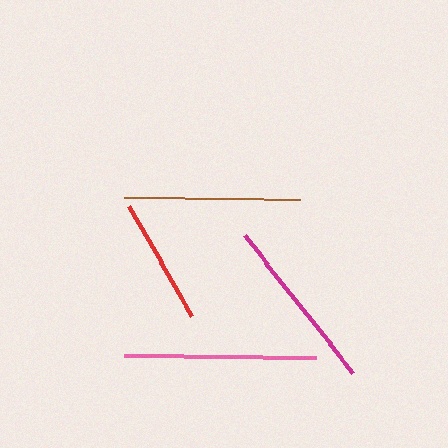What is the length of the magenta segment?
The magenta segment is approximately 175 pixels long.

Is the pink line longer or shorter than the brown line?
The pink line is longer than the brown line.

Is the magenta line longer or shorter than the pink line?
The pink line is longer than the magenta line.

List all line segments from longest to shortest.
From longest to shortest: pink, brown, magenta, red.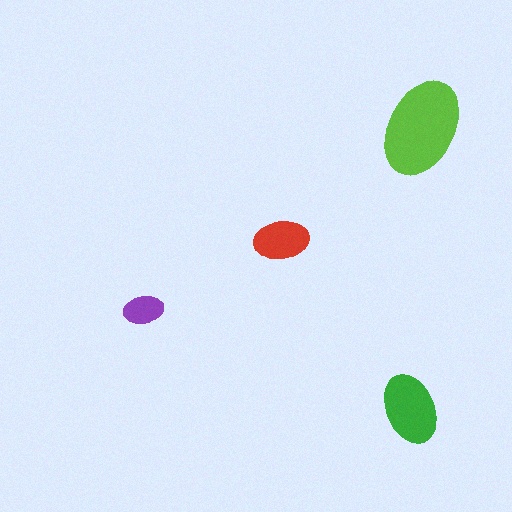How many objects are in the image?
There are 4 objects in the image.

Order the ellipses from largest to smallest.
the lime one, the green one, the red one, the purple one.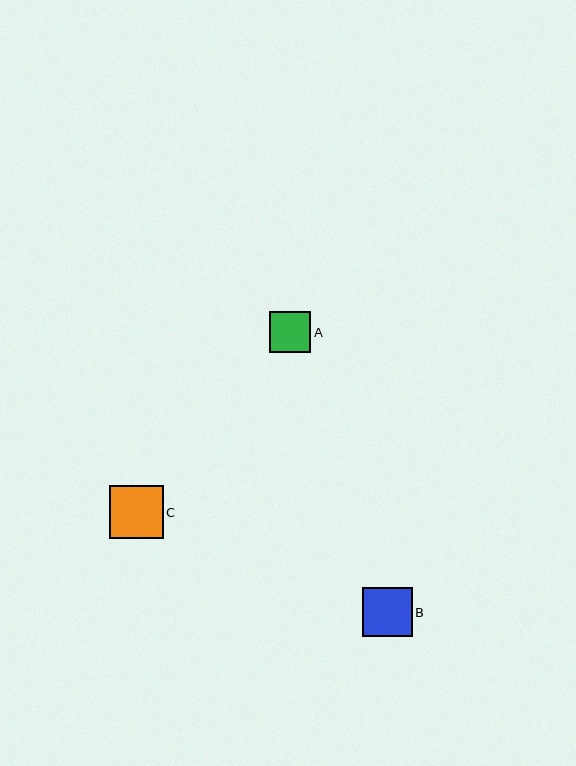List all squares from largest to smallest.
From largest to smallest: C, B, A.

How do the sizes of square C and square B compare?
Square C and square B are approximately the same size.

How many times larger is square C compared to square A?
Square C is approximately 1.3 times the size of square A.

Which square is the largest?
Square C is the largest with a size of approximately 54 pixels.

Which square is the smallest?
Square A is the smallest with a size of approximately 41 pixels.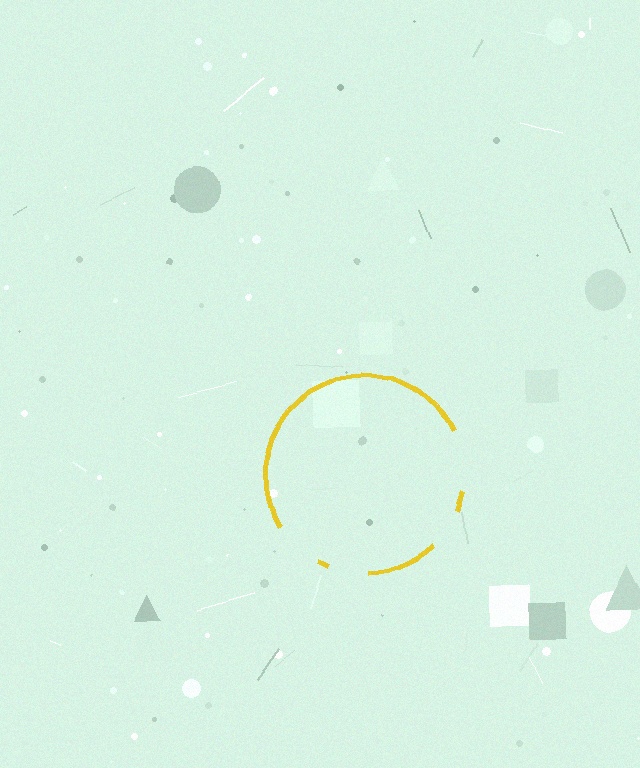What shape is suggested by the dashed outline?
The dashed outline suggests a circle.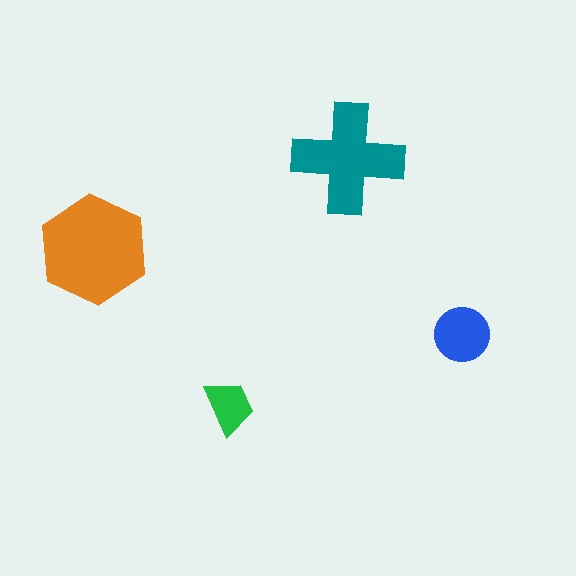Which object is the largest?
The orange hexagon.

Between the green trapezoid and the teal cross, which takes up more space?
The teal cross.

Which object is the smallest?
The green trapezoid.